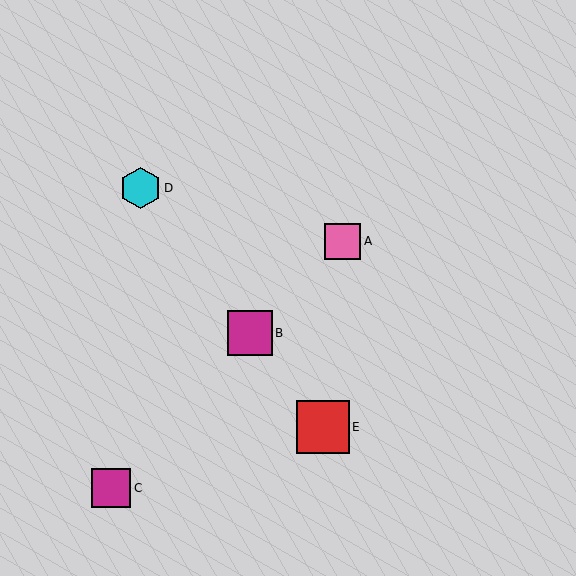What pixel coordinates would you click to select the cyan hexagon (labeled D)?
Click at (140, 188) to select the cyan hexagon D.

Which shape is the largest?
The red square (labeled E) is the largest.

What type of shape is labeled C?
Shape C is a magenta square.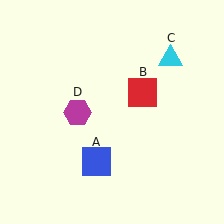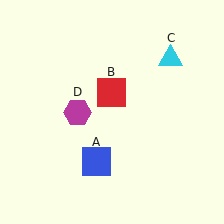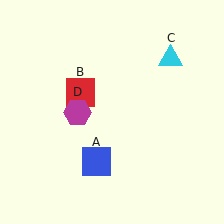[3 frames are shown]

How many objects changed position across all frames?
1 object changed position: red square (object B).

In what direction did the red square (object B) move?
The red square (object B) moved left.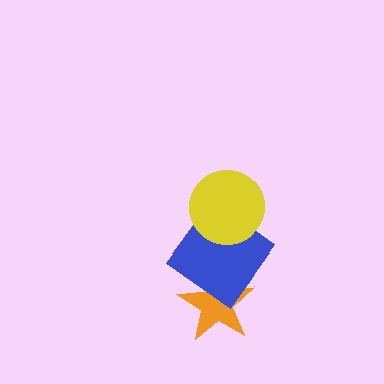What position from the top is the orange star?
The orange star is 3rd from the top.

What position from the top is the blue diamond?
The blue diamond is 2nd from the top.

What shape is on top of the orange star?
The blue diamond is on top of the orange star.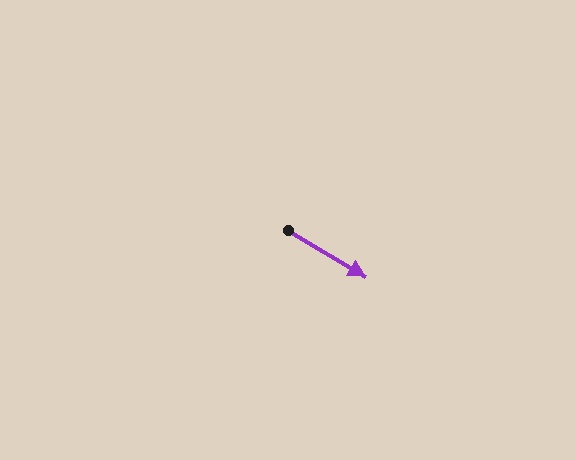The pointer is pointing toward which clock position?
Roughly 4 o'clock.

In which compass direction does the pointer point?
Southeast.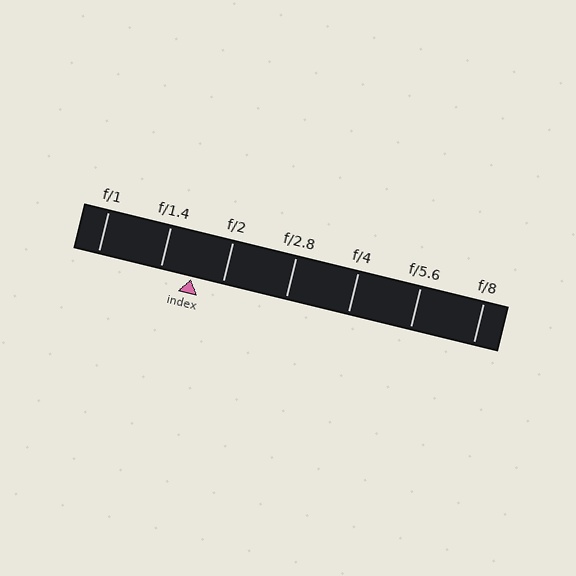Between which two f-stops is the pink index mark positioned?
The index mark is between f/1.4 and f/2.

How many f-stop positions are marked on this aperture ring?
There are 7 f-stop positions marked.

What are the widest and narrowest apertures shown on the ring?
The widest aperture shown is f/1 and the narrowest is f/8.